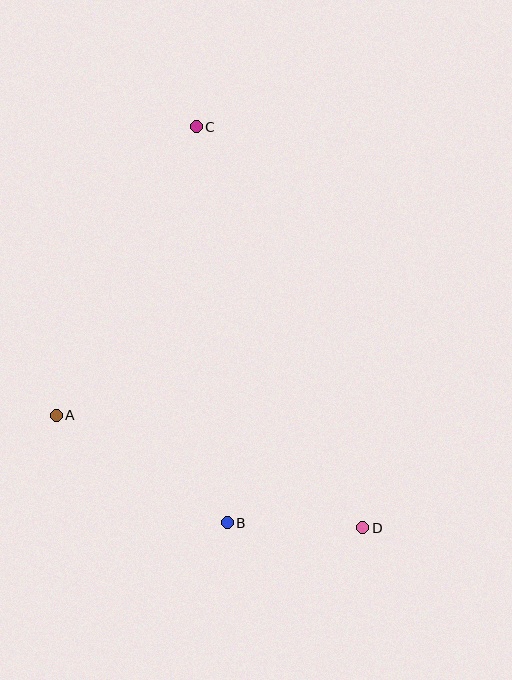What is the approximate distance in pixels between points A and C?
The distance between A and C is approximately 321 pixels.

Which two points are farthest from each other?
Points C and D are farthest from each other.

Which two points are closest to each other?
Points B and D are closest to each other.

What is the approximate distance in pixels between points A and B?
The distance between A and B is approximately 202 pixels.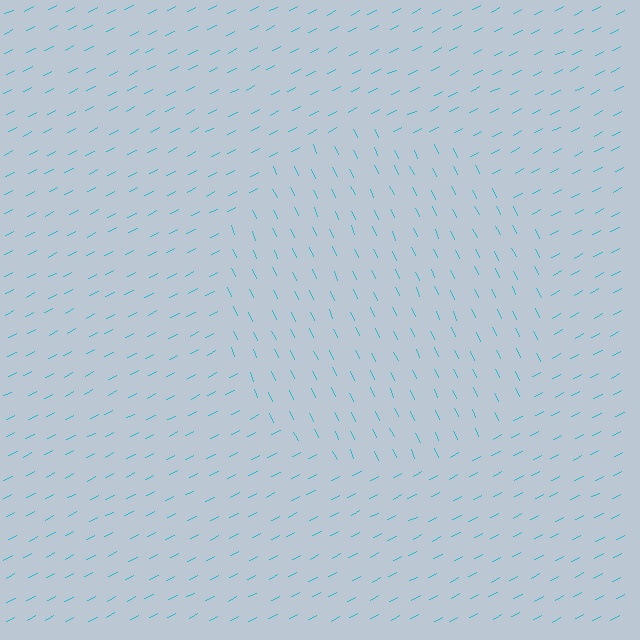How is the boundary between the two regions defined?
The boundary is defined purely by a change in line orientation (approximately 88 degrees difference). All lines are the same color and thickness.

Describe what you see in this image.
The image is filled with small cyan line segments. A circle region in the image has lines oriented differently from the surrounding lines, creating a visible texture boundary.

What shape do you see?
I see a circle.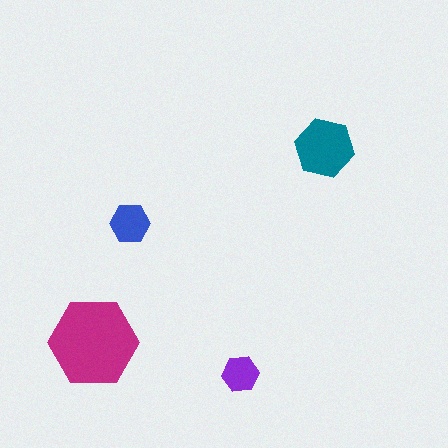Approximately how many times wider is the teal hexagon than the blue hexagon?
About 1.5 times wider.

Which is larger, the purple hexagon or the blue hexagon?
The blue one.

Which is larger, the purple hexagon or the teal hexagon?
The teal one.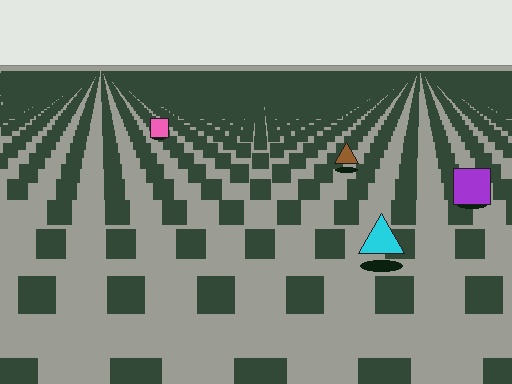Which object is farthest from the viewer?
The pink square is farthest from the viewer. It appears smaller and the ground texture around it is denser.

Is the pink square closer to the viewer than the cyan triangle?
No. The cyan triangle is closer — you can tell from the texture gradient: the ground texture is coarser near it.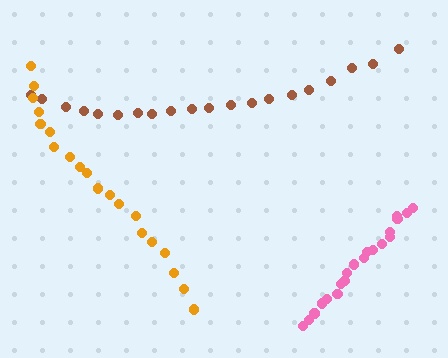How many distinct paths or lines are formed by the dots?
There are 3 distinct paths.